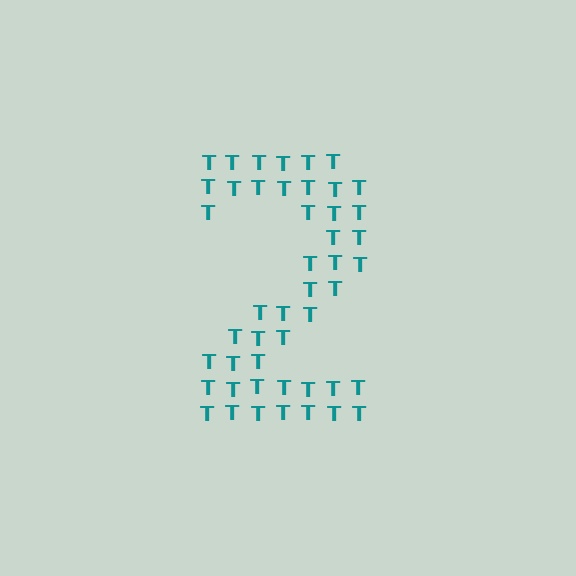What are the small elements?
The small elements are letter T's.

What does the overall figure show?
The overall figure shows the digit 2.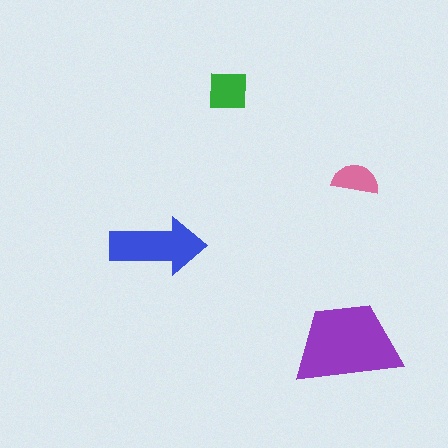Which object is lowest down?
The purple trapezoid is bottommost.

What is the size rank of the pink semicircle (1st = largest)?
4th.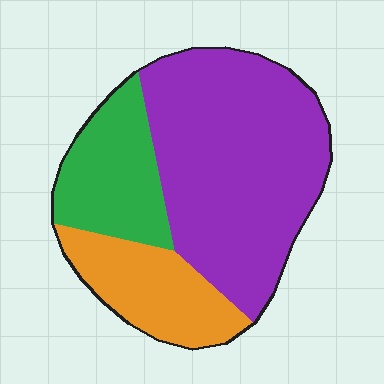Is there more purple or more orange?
Purple.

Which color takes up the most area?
Purple, at roughly 60%.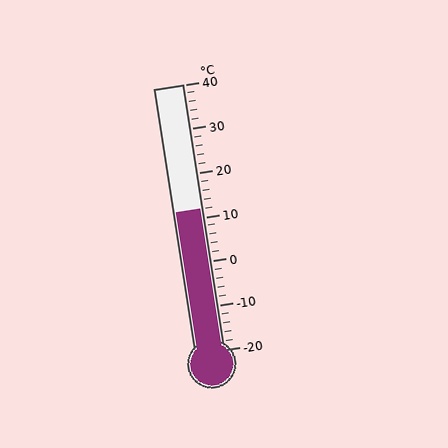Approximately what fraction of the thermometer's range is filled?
The thermometer is filled to approximately 55% of its range.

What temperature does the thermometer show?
The thermometer shows approximately 12°C.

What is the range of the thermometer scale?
The thermometer scale ranges from -20°C to 40°C.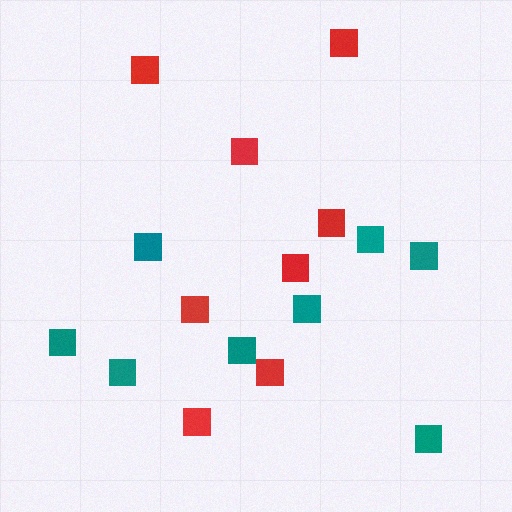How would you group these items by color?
There are 2 groups: one group of teal squares (8) and one group of red squares (8).